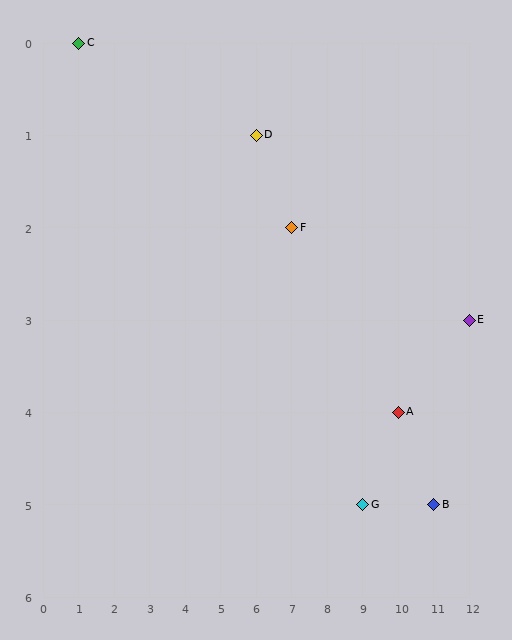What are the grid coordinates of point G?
Point G is at grid coordinates (9, 5).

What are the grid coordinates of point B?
Point B is at grid coordinates (11, 5).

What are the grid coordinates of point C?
Point C is at grid coordinates (1, 0).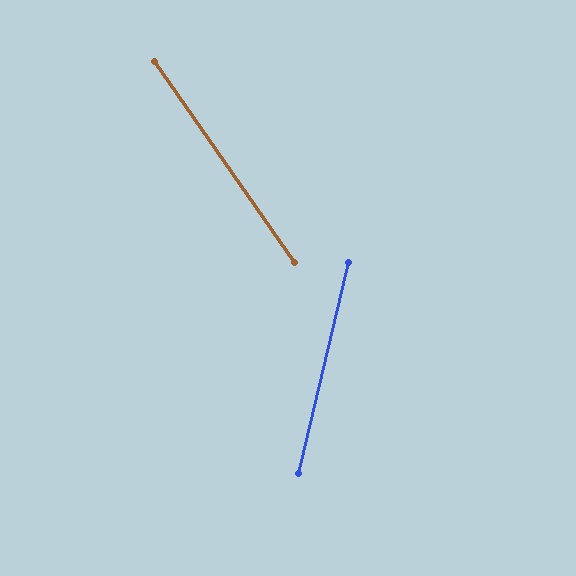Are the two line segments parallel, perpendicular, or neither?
Neither parallel nor perpendicular — they differ by about 48°.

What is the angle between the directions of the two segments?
Approximately 48 degrees.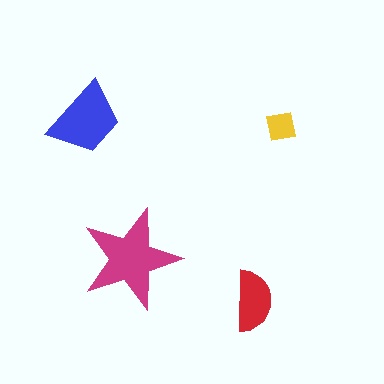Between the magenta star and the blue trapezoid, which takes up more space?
The magenta star.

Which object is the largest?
The magenta star.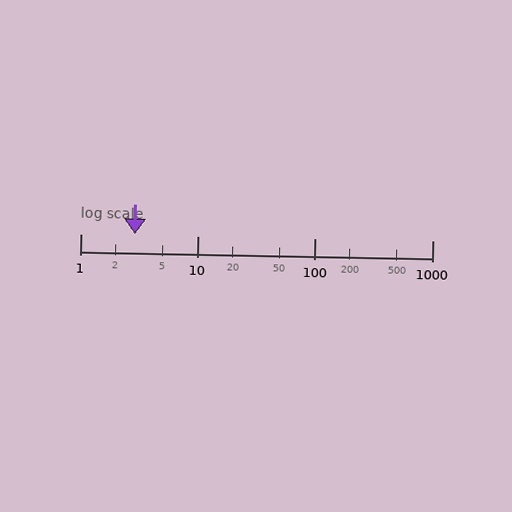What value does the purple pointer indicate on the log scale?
The pointer indicates approximately 2.9.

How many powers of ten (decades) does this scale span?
The scale spans 3 decades, from 1 to 1000.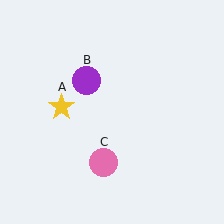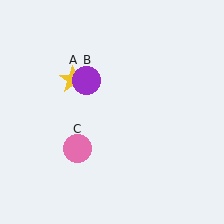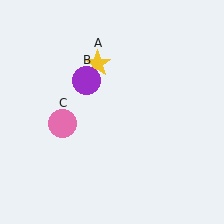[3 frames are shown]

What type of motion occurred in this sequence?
The yellow star (object A), pink circle (object C) rotated clockwise around the center of the scene.